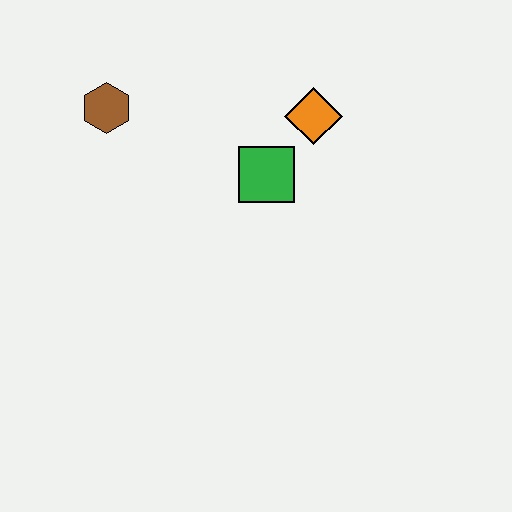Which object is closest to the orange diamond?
The green square is closest to the orange diamond.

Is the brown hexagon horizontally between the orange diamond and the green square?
No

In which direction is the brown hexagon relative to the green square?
The brown hexagon is to the left of the green square.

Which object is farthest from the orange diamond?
The brown hexagon is farthest from the orange diamond.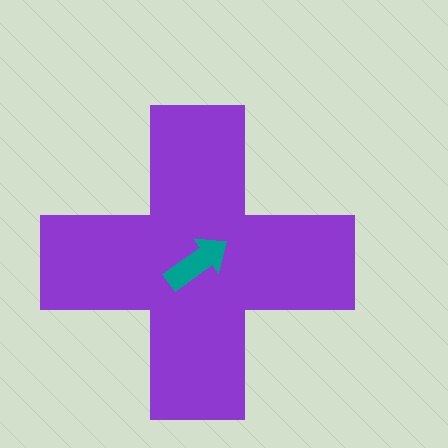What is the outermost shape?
The purple cross.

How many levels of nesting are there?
2.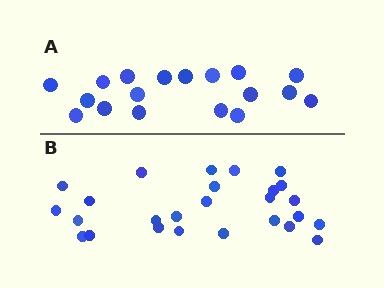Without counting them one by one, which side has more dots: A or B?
Region B (the bottom region) has more dots.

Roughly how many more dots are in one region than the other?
Region B has roughly 8 or so more dots than region A.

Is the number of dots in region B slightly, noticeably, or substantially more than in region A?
Region B has noticeably more, but not dramatically so. The ratio is roughly 1.4 to 1.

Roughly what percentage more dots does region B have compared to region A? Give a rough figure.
About 45% more.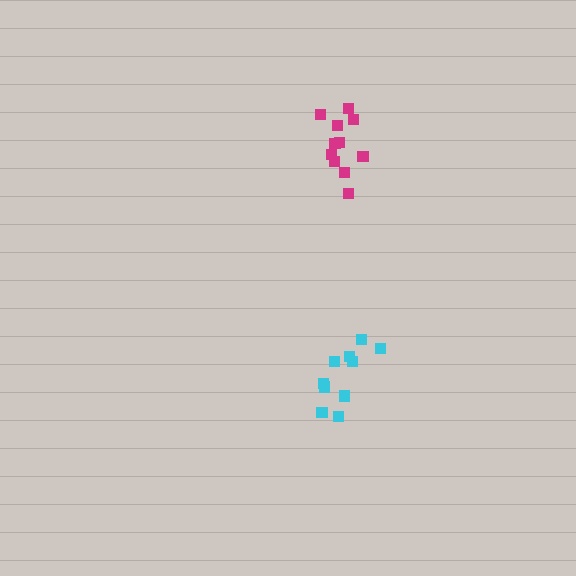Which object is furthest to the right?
The cyan cluster is rightmost.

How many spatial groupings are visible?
There are 2 spatial groupings.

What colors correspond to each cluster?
The clusters are colored: magenta, cyan.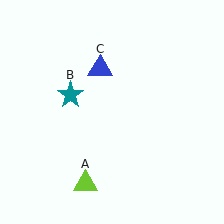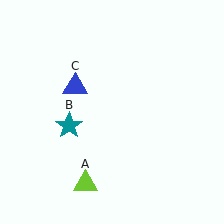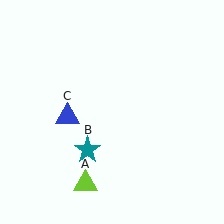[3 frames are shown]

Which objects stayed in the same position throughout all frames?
Lime triangle (object A) remained stationary.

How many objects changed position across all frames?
2 objects changed position: teal star (object B), blue triangle (object C).